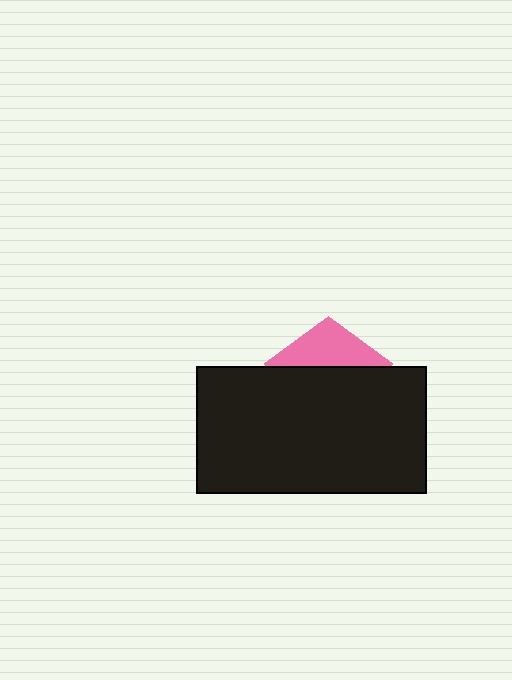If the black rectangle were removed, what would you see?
You would see the complete pink pentagon.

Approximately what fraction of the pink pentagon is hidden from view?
Roughly 70% of the pink pentagon is hidden behind the black rectangle.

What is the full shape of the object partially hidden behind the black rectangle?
The partially hidden object is a pink pentagon.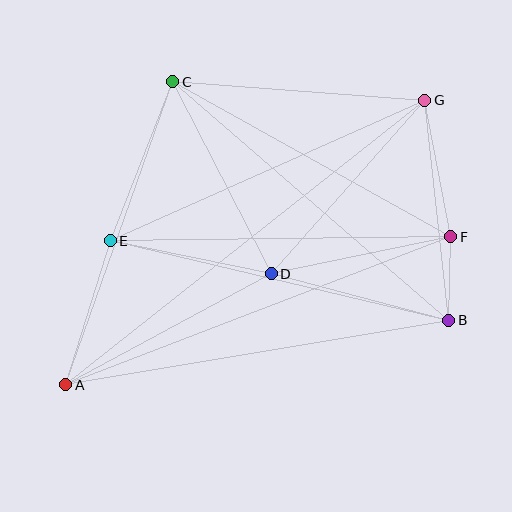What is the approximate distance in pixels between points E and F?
The distance between E and F is approximately 341 pixels.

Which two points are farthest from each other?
Points A and G are farthest from each other.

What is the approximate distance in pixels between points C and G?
The distance between C and G is approximately 253 pixels.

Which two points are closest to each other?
Points B and F are closest to each other.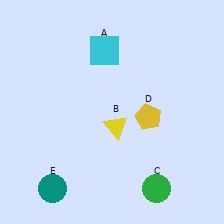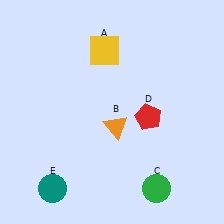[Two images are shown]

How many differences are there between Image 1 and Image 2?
There are 3 differences between the two images.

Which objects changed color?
A changed from cyan to yellow. B changed from yellow to orange. D changed from yellow to red.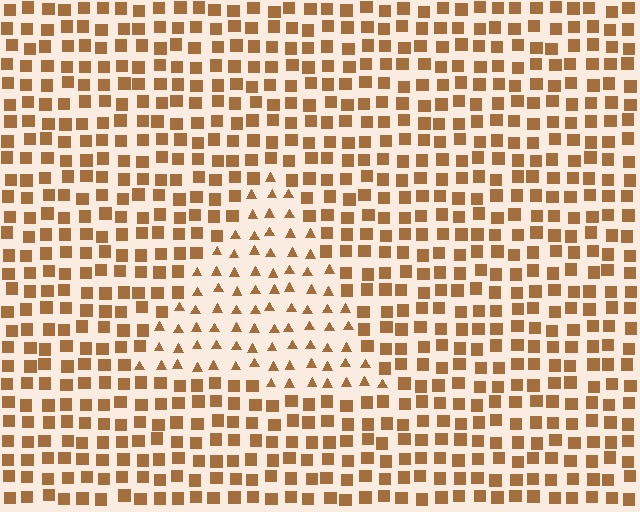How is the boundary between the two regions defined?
The boundary is defined by a change in element shape: triangles inside vs. squares outside. All elements share the same color and spacing.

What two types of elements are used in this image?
The image uses triangles inside the triangle region and squares outside it.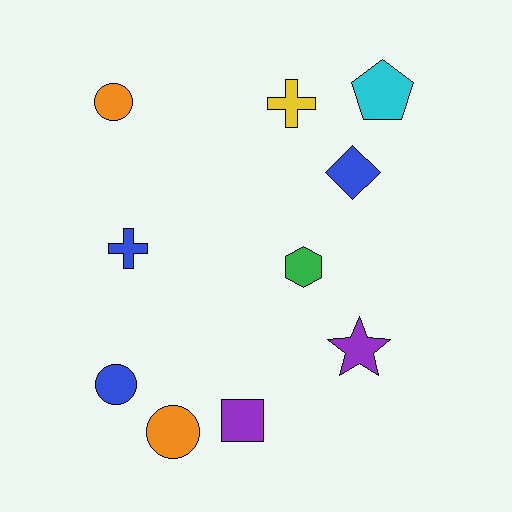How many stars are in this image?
There is 1 star.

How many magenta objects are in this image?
There are no magenta objects.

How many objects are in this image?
There are 10 objects.